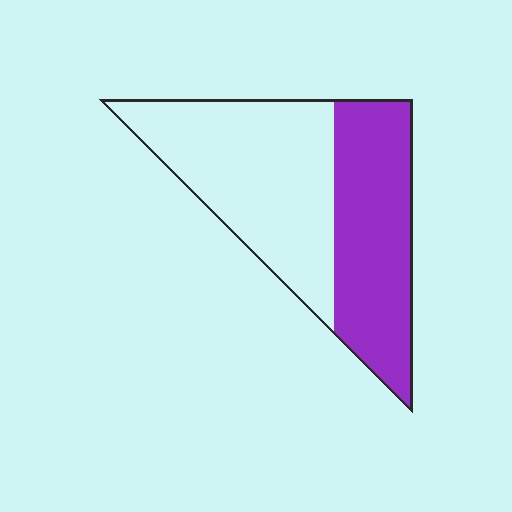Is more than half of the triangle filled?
No.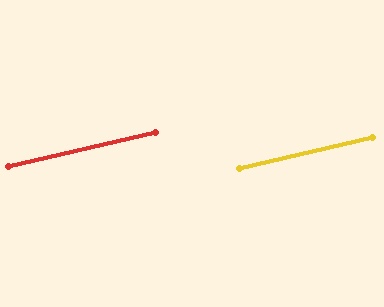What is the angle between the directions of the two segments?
Approximately 0 degrees.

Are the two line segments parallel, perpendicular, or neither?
Parallel — their directions differ by only 0.4°.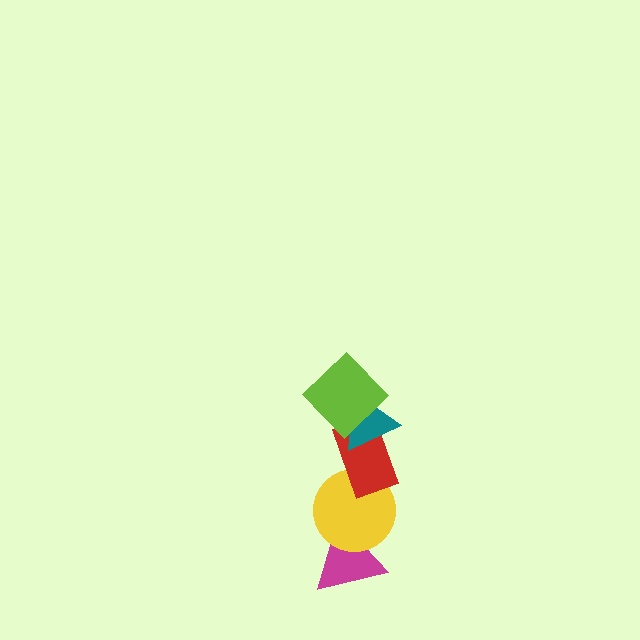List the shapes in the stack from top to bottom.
From top to bottom: the lime diamond, the teal triangle, the red rectangle, the yellow circle, the magenta triangle.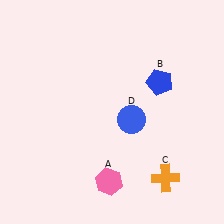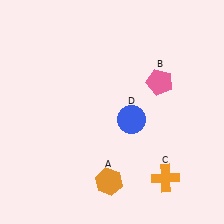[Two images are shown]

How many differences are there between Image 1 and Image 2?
There are 2 differences between the two images.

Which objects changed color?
A changed from pink to orange. B changed from blue to pink.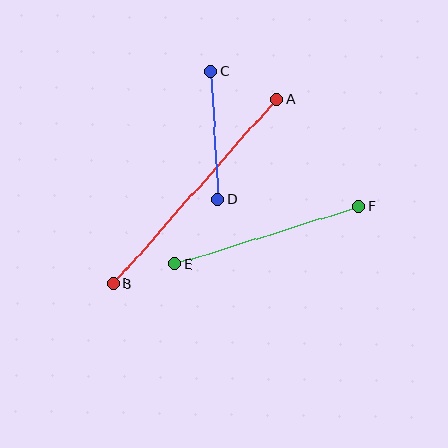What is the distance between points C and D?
The distance is approximately 128 pixels.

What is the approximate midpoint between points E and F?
The midpoint is at approximately (267, 235) pixels.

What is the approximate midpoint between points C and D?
The midpoint is at approximately (215, 135) pixels.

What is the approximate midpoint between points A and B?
The midpoint is at approximately (195, 191) pixels.